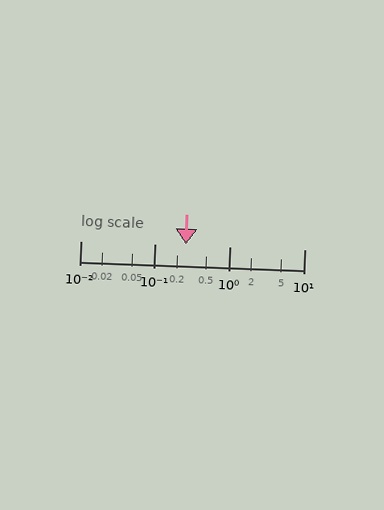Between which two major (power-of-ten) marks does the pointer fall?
The pointer is between 0.1 and 1.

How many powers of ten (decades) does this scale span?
The scale spans 3 decades, from 0.01 to 10.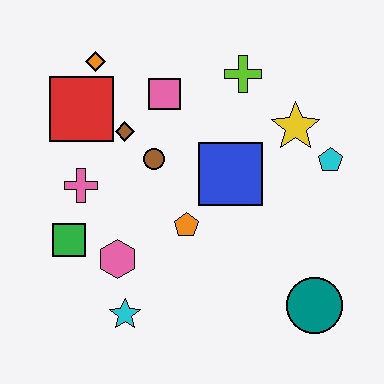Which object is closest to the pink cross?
The green square is closest to the pink cross.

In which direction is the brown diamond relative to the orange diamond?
The brown diamond is below the orange diamond.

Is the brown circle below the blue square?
No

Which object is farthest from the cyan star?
The lime cross is farthest from the cyan star.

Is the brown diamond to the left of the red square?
No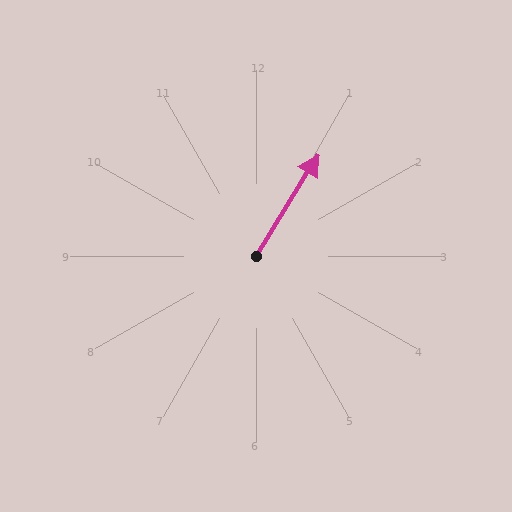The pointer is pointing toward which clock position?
Roughly 1 o'clock.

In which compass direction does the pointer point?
Northeast.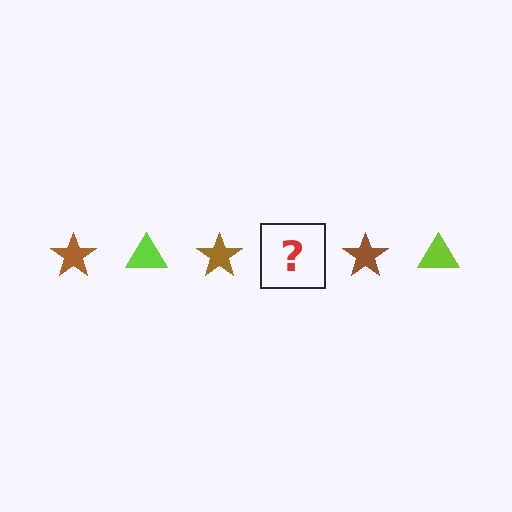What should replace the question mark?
The question mark should be replaced with a lime triangle.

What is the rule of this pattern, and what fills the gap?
The rule is that the pattern alternates between brown star and lime triangle. The gap should be filled with a lime triangle.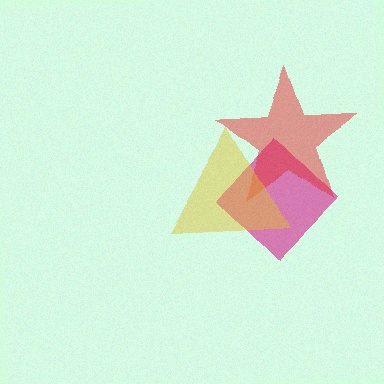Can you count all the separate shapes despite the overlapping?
Yes, there are 3 separate shapes.